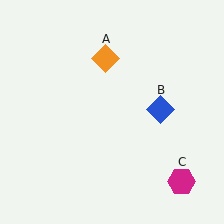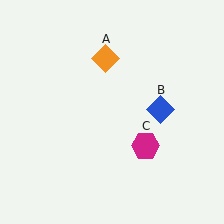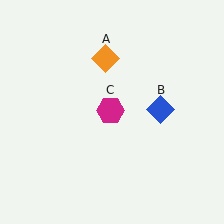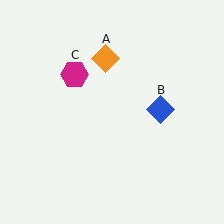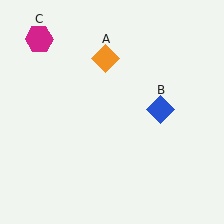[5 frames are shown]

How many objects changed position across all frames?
1 object changed position: magenta hexagon (object C).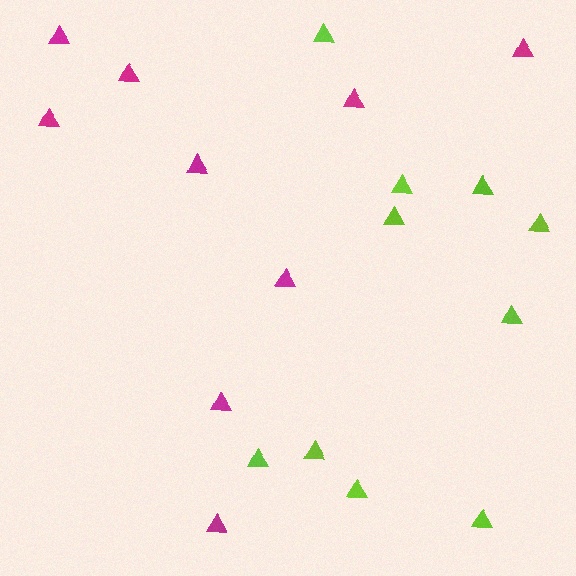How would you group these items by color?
There are 2 groups: one group of lime triangles (10) and one group of magenta triangles (9).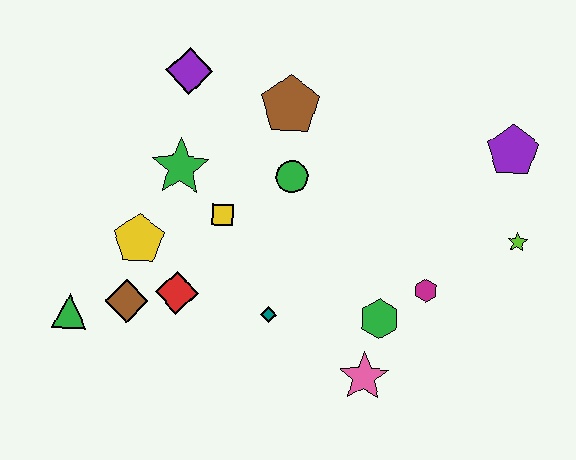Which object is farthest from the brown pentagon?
The green triangle is farthest from the brown pentagon.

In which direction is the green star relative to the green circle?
The green star is to the left of the green circle.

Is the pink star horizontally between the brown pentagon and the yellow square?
No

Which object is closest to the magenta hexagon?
The green hexagon is closest to the magenta hexagon.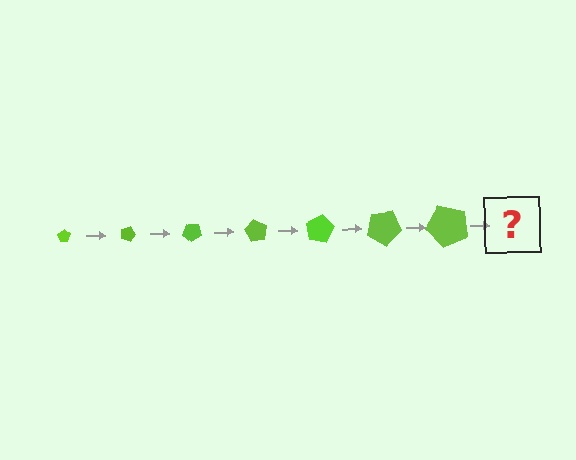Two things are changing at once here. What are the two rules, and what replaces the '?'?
The two rules are that the pentagon grows larger each step and it rotates 20 degrees each step. The '?' should be a pentagon, larger than the previous one and rotated 140 degrees from the start.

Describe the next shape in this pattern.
It should be a pentagon, larger than the previous one and rotated 140 degrees from the start.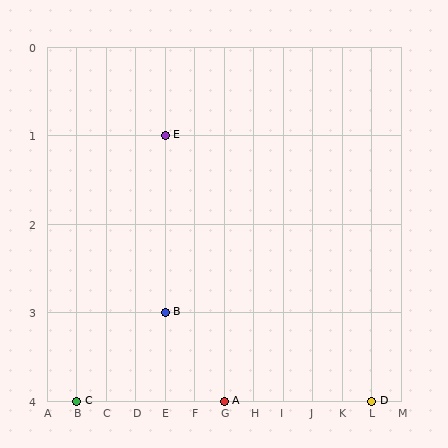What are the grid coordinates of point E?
Point E is at grid coordinates (E, 1).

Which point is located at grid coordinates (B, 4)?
Point C is at (B, 4).